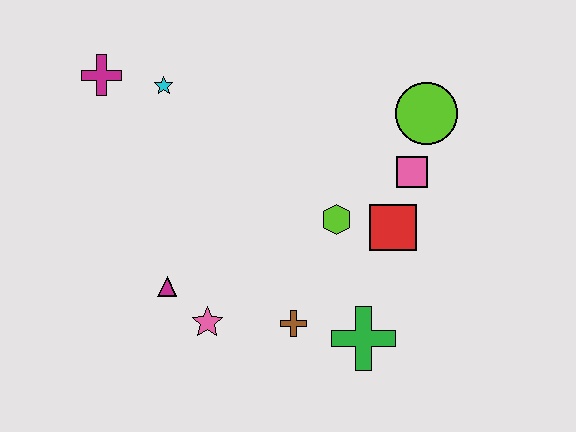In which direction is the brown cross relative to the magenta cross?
The brown cross is below the magenta cross.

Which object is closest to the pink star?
The magenta triangle is closest to the pink star.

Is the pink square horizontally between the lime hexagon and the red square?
No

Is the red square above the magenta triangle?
Yes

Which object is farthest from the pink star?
The lime circle is farthest from the pink star.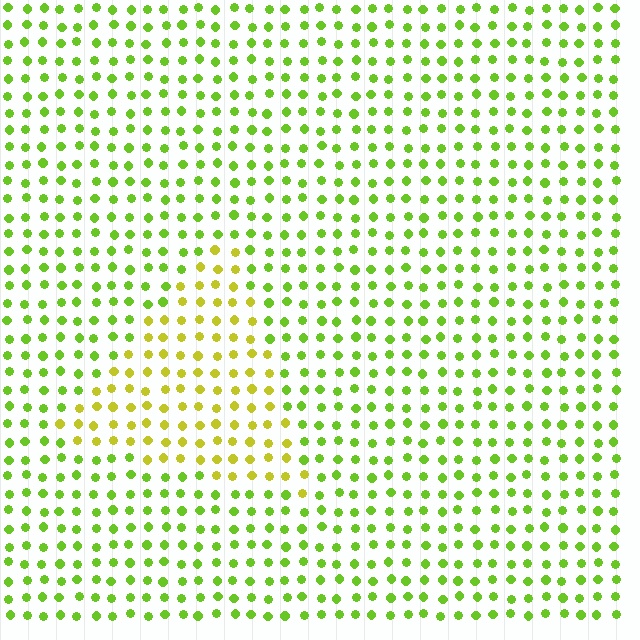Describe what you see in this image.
The image is filled with small lime elements in a uniform arrangement. A triangle-shaped region is visible where the elements are tinted to a slightly different hue, forming a subtle color boundary.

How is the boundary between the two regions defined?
The boundary is defined purely by a slight shift in hue (about 33 degrees). Spacing, size, and orientation are identical on both sides.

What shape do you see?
I see a triangle.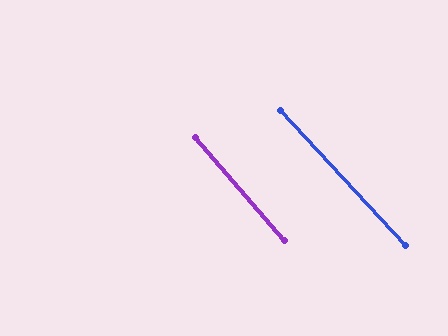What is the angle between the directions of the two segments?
Approximately 2 degrees.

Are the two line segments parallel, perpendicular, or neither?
Parallel — their directions differ by only 2.0°.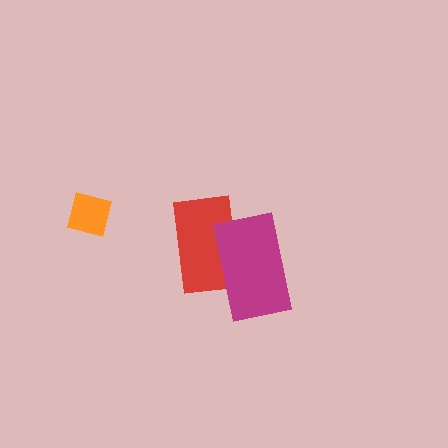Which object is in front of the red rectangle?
The magenta rectangle is in front of the red rectangle.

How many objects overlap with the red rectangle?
1 object overlaps with the red rectangle.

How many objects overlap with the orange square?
0 objects overlap with the orange square.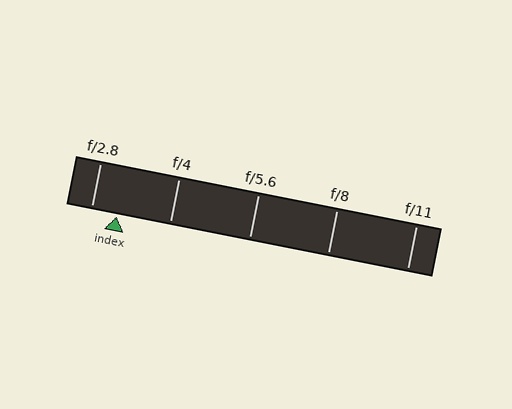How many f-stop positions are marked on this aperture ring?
There are 5 f-stop positions marked.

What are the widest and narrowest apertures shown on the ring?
The widest aperture shown is f/2.8 and the narrowest is f/11.